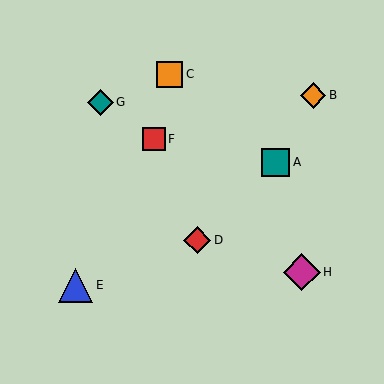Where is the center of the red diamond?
The center of the red diamond is at (197, 240).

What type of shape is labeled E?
Shape E is a blue triangle.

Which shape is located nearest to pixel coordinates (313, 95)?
The orange diamond (labeled B) at (313, 95) is nearest to that location.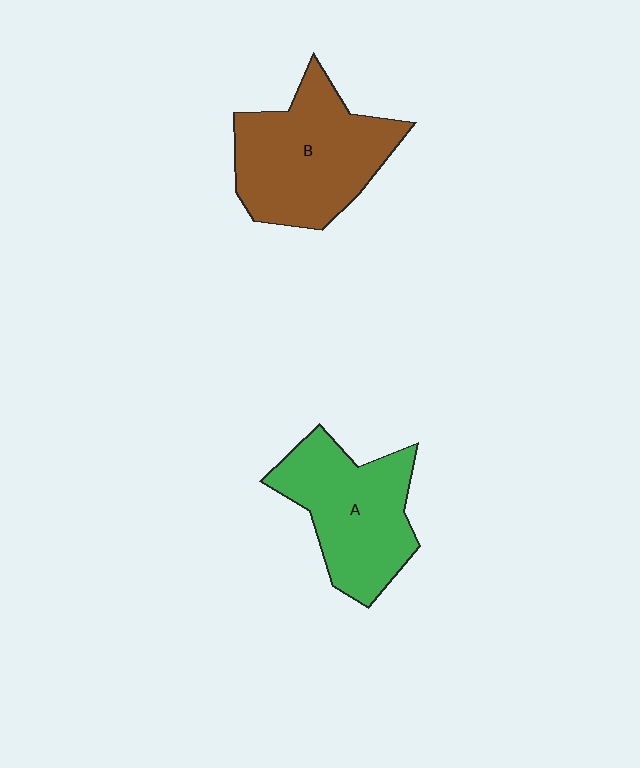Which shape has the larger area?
Shape B (brown).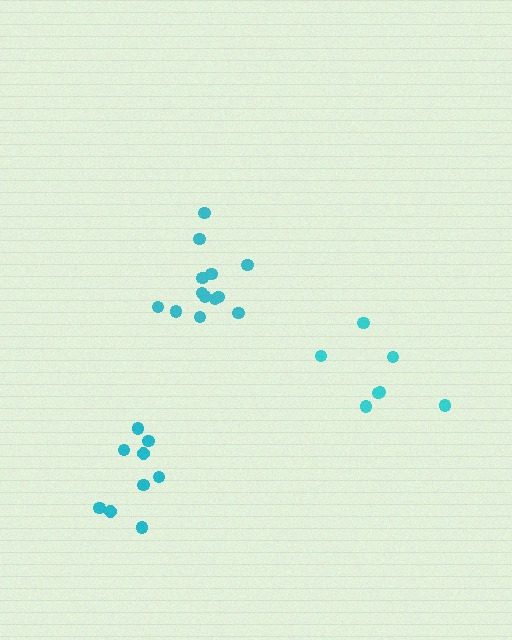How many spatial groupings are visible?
There are 3 spatial groupings.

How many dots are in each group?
Group 1: 7 dots, Group 2: 9 dots, Group 3: 13 dots (29 total).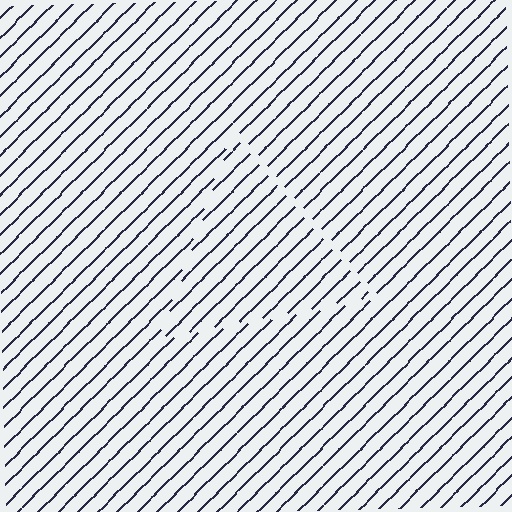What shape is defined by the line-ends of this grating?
An illusory triangle. The interior of the shape contains the same grating, shifted by half a period — the contour is defined by the phase discontinuity where line-ends from the inner and outer gratings abut.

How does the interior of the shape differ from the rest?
The interior of the shape contains the same grating, shifted by half a period — the contour is defined by the phase discontinuity where line-ends from the inner and outer gratings abut.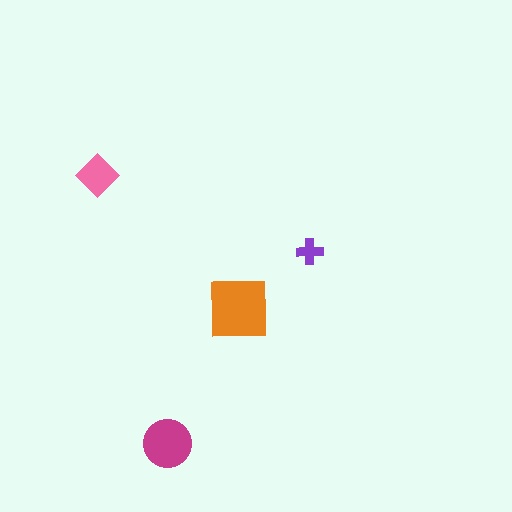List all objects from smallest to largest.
The purple cross, the pink diamond, the magenta circle, the orange square.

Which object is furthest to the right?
The purple cross is rightmost.